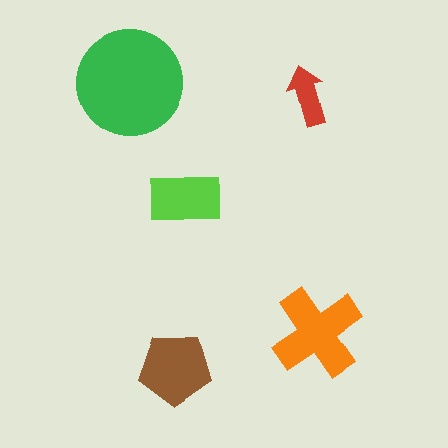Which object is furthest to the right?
The orange cross is rightmost.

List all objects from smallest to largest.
The red arrow, the lime rectangle, the brown pentagon, the orange cross, the green circle.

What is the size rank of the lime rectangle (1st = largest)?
4th.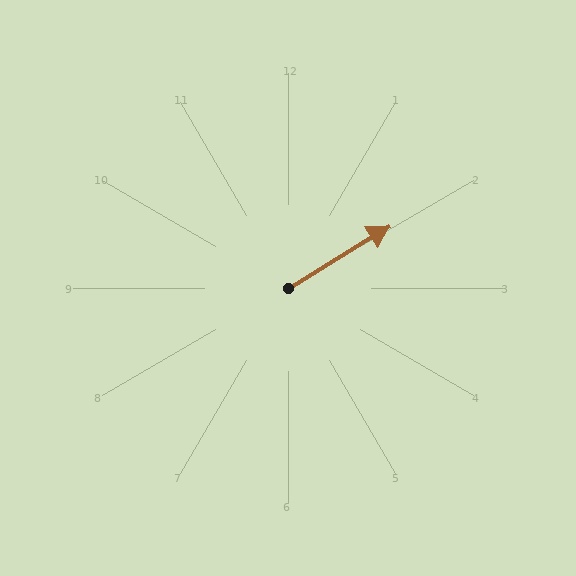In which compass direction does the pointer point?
Northeast.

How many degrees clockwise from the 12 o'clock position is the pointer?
Approximately 58 degrees.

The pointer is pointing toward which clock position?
Roughly 2 o'clock.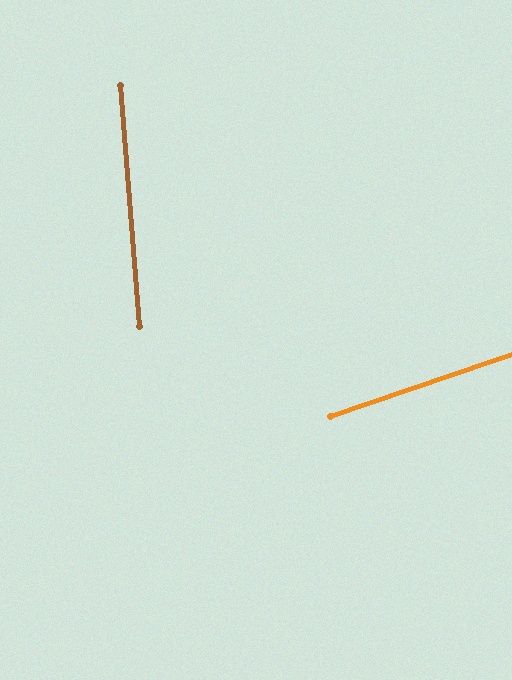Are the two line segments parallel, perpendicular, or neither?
Neither parallel nor perpendicular — they differ by about 75°.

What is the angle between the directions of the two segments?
Approximately 75 degrees.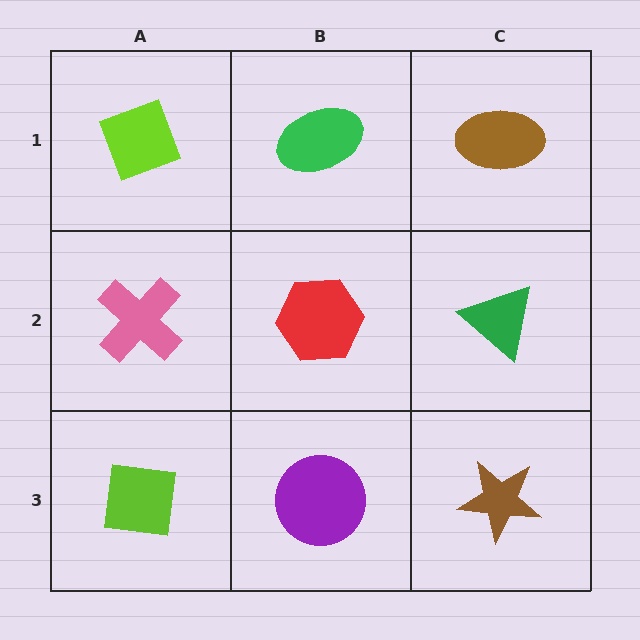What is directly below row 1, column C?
A green triangle.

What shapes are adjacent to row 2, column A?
A lime diamond (row 1, column A), a lime square (row 3, column A), a red hexagon (row 2, column B).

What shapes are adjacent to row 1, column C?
A green triangle (row 2, column C), a green ellipse (row 1, column B).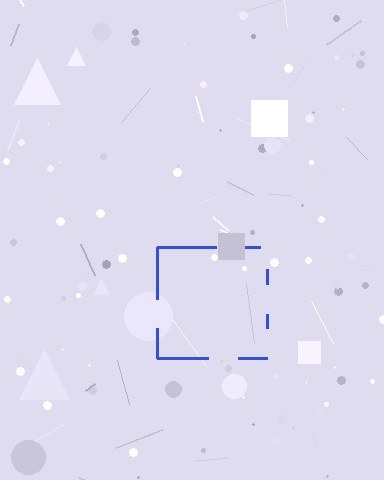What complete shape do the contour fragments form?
The contour fragments form a square.